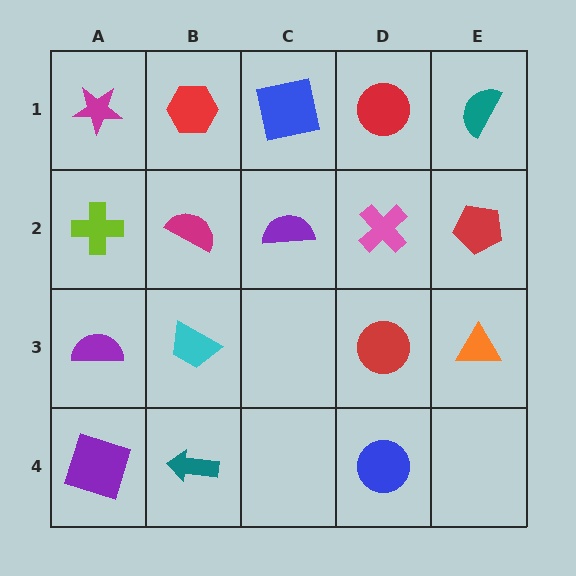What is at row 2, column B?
A magenta semicircle.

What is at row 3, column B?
A cyan trapezoid.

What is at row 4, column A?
A purple square.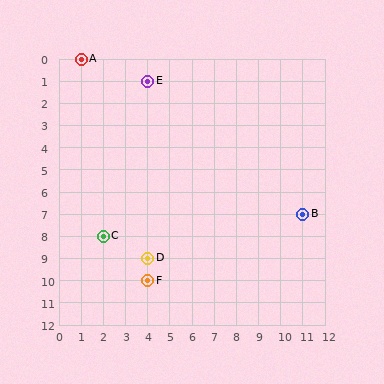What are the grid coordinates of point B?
Point B is at grid coordinates (11, 7).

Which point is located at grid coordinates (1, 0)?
Point A is at (1, 0).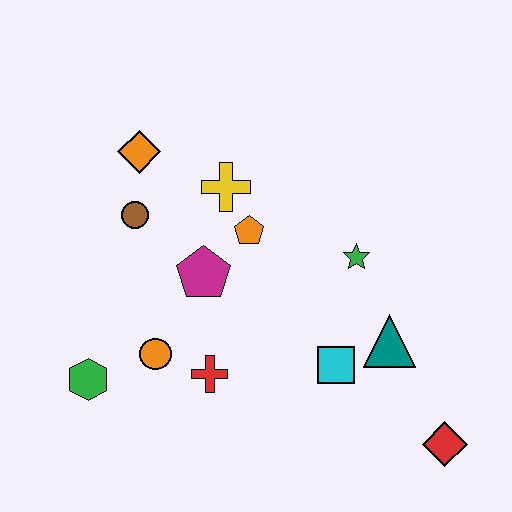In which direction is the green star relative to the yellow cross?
The green star is to the right of the yellow cross.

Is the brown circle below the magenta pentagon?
No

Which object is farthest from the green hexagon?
The red diamond is farthest from the green hexagon.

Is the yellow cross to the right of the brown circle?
Yes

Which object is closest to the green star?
The teal triangle is closest to the green star.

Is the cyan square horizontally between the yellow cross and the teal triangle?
Yes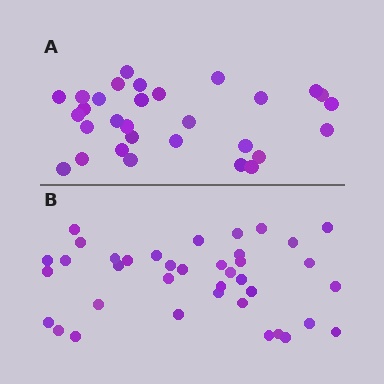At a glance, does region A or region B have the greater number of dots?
Region B (the bottom region) has more dots.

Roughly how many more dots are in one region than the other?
Region B has roughly 8 or so more dots than region A.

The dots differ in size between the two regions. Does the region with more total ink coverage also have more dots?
No. Region A has more total ink coverage because its dots are larger, but region B actually contains more individual dots. Total area can be misleading — the number of items is what matters here.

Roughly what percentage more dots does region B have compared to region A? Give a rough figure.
About 25% more.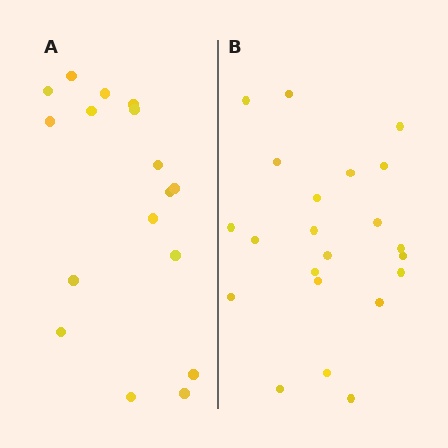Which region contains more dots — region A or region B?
Region B (the right region) has more dots.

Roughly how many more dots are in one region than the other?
Region B has about 5 more dots than region A.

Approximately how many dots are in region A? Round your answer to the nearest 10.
About 20 dots. (The exact count is 17, which rounds to 20.)